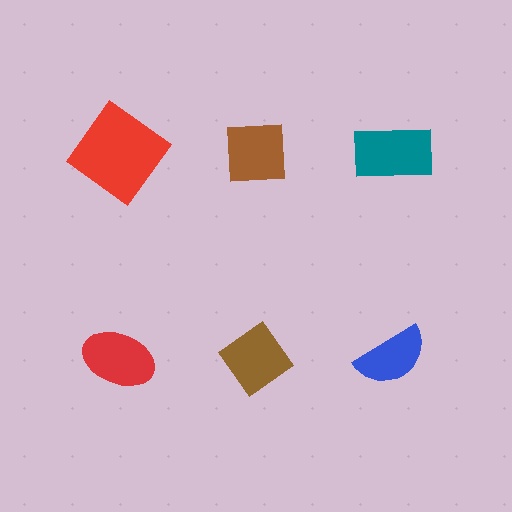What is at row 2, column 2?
A brown diamond.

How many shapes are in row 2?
3 shapes.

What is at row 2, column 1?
A red ellipse.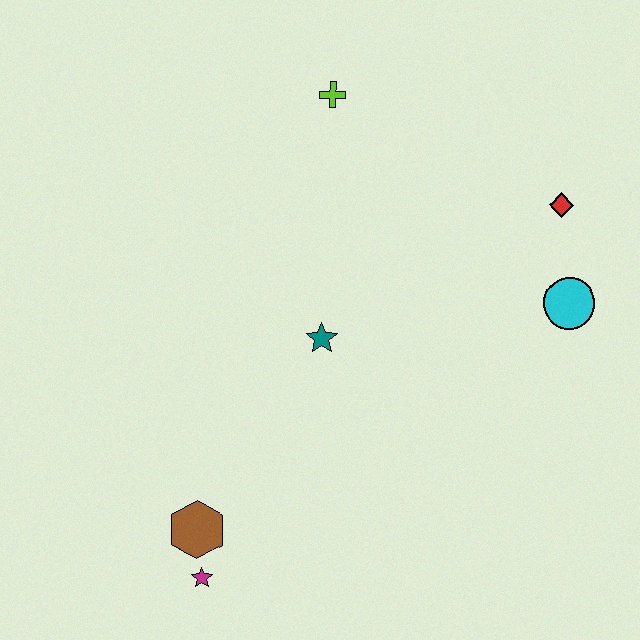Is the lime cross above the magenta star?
Yes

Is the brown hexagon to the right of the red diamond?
No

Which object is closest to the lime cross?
The teal star is closest to the lime cross.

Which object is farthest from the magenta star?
The red diamond is farthest from the magenta star.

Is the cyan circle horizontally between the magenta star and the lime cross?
No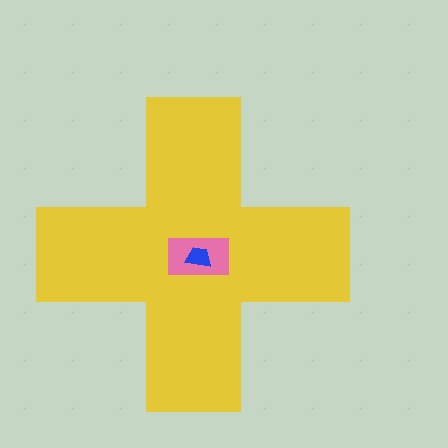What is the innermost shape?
The blue trapezoid.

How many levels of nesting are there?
3.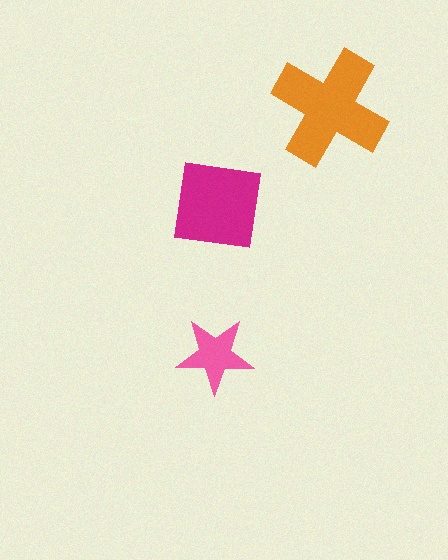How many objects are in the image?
There are 3 objects in the image.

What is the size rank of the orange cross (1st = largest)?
1st.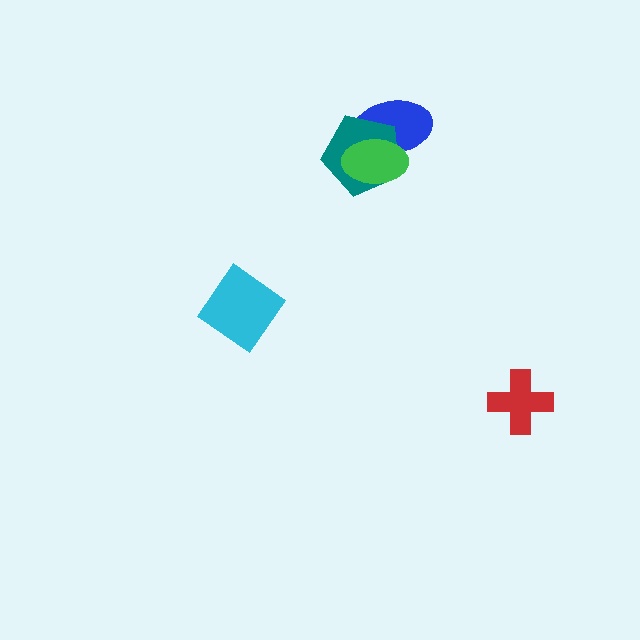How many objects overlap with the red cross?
0 objects overlap with the red cross.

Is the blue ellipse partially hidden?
Yes, it is partially covered by another shape.